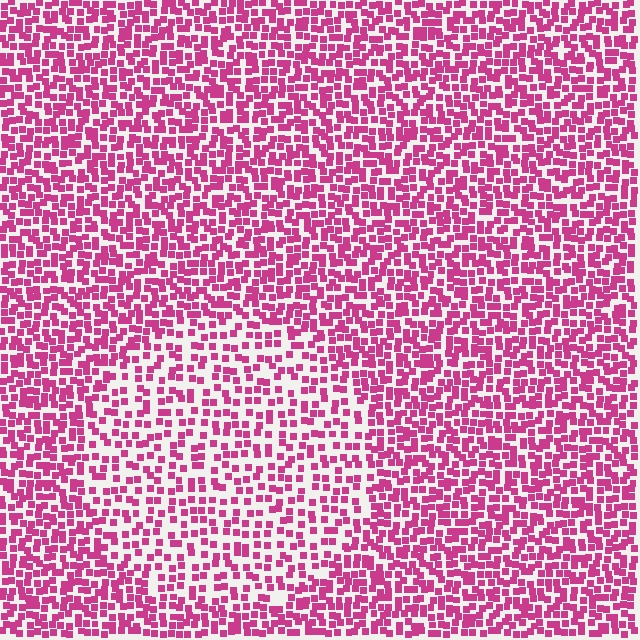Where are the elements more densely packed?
The elements are more densely packed outside the circle boundary.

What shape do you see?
I see a circle.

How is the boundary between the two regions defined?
The boundary is defined by a change in element density (approximately 1.7x ratio). All elements are the same color, size, and shape.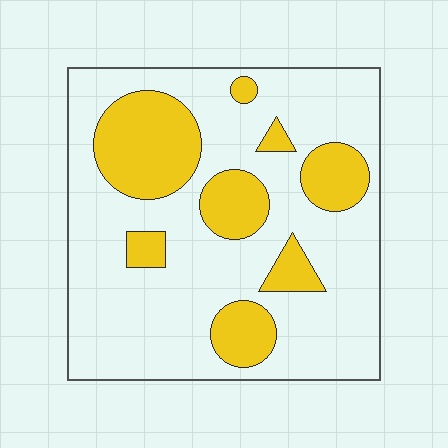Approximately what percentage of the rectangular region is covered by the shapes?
Approximately 25%.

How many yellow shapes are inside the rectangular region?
8.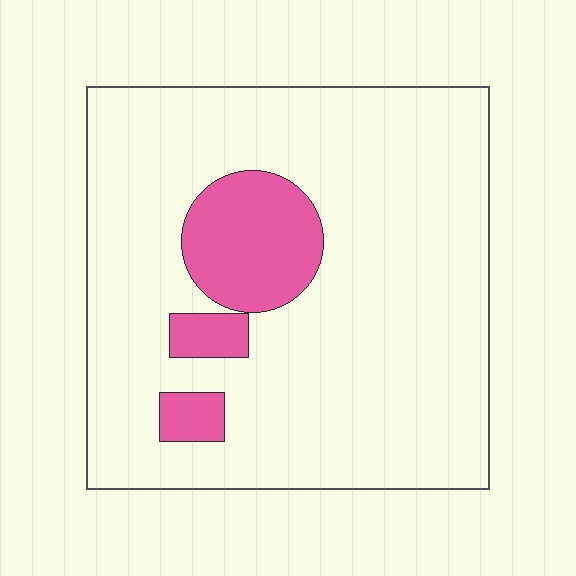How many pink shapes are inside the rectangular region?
3.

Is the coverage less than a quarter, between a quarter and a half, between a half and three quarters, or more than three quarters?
Less than a quarter.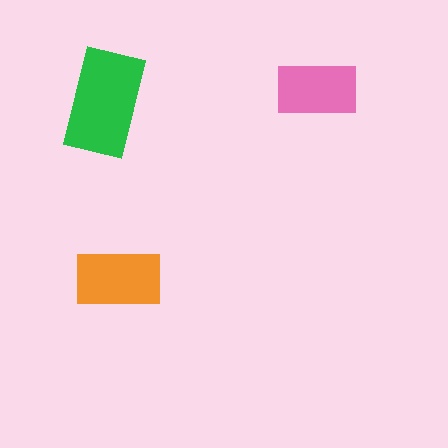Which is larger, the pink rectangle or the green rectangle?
The green one.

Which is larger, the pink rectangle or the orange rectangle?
The orange one.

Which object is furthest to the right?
The pink rectangle is rightmost.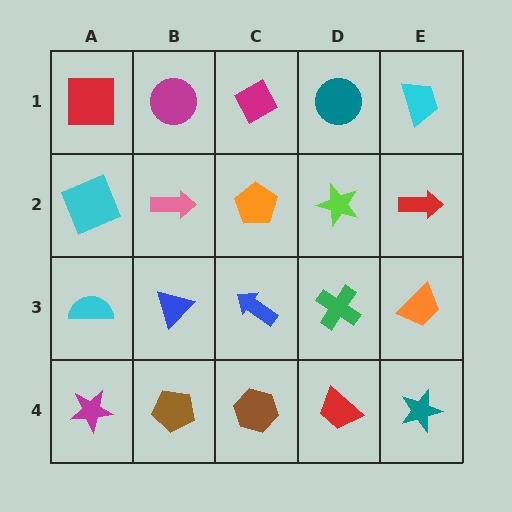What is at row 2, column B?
A pink arrow.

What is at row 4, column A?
A magenta star.